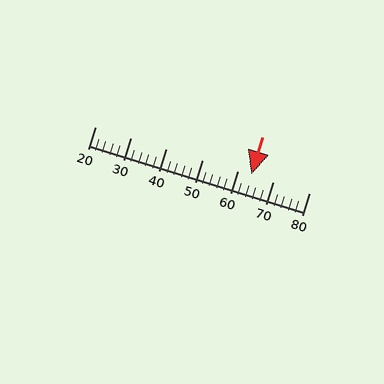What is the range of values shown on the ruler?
The ruler shows values from 20 to 80.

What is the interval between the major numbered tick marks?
The major tick marks are spaced 10 units apart.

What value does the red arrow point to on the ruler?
The red arrow points to approximately 64.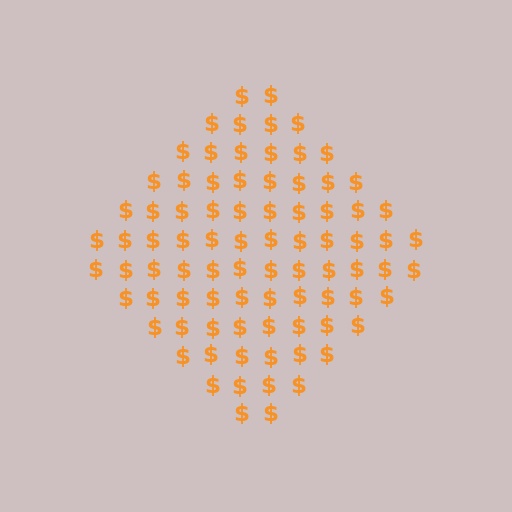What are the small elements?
The small elements are dollar signs.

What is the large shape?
The large shape is a diamond.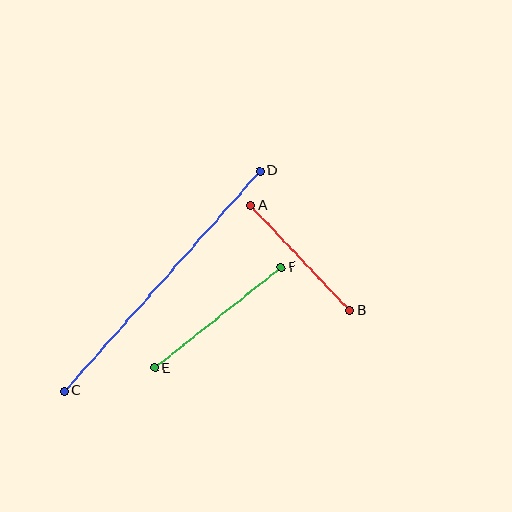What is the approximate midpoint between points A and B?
The midpoint is at approximately (300, 258) pixels.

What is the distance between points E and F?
The distance is approximately 162 pixels.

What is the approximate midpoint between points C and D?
The midpoint is at approximately (162, 281) pixels.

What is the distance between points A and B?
The distance is approximately 145 pixels.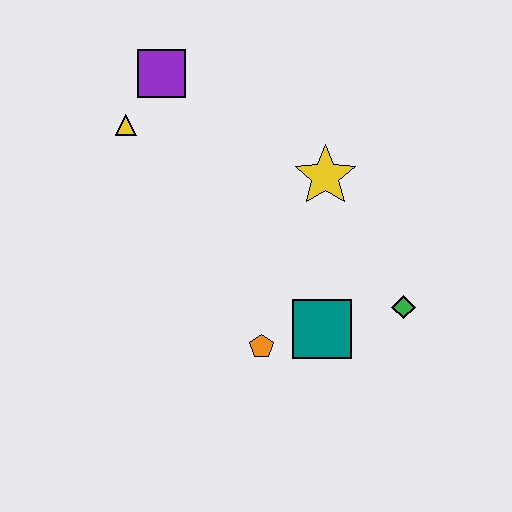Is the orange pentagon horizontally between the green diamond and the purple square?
Yes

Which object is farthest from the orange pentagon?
The purple square is farthest from the orange pentagon.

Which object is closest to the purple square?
The yellow triangle is closest to the purple square.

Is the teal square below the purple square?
Yes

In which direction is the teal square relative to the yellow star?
The teal square is below the yellow star.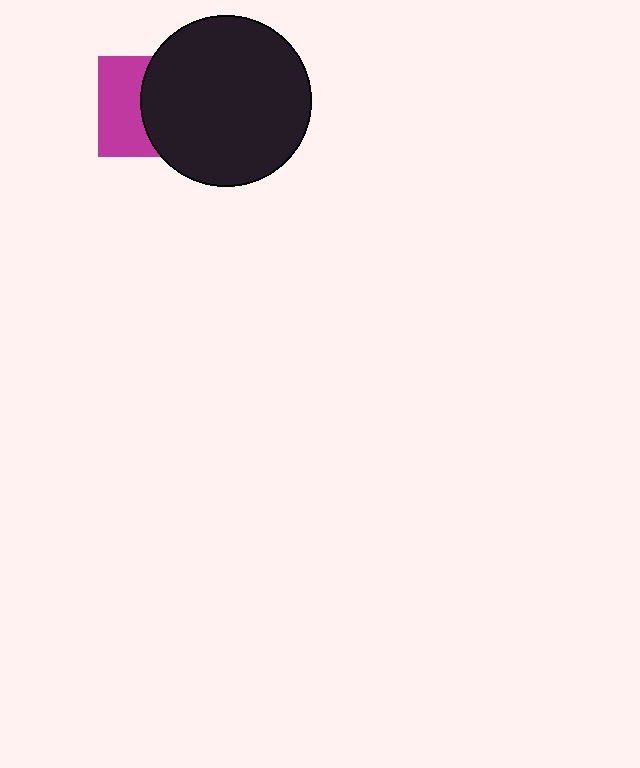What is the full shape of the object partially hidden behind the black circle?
The partially hidden object is a magenta square.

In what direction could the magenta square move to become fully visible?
The magenta square could move left. That would shift it out from behind the black circle entirely.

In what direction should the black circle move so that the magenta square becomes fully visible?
The black circle should move right. That is the shortest direction to clear the overlap and leave the magenta square fully visible.